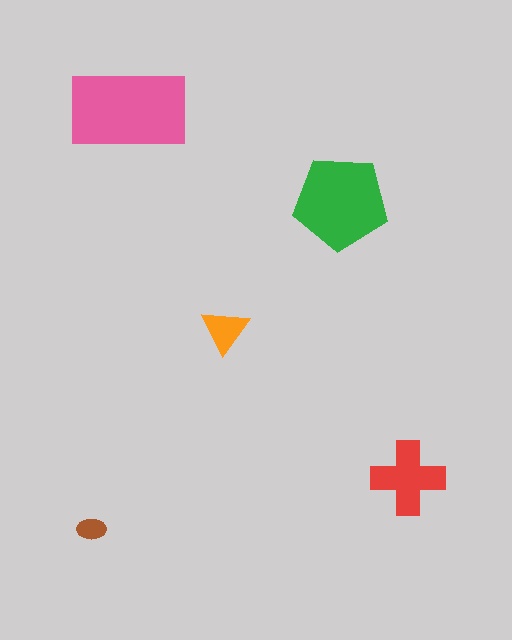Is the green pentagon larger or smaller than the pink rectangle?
Smaller.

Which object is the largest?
The pink rectangle.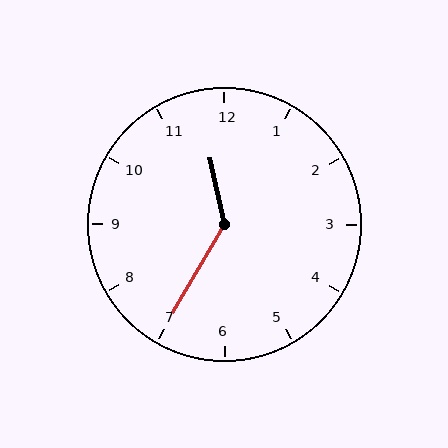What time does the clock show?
11:35.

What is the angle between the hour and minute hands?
Approximately 138 degrees.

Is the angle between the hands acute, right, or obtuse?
It is obtuse.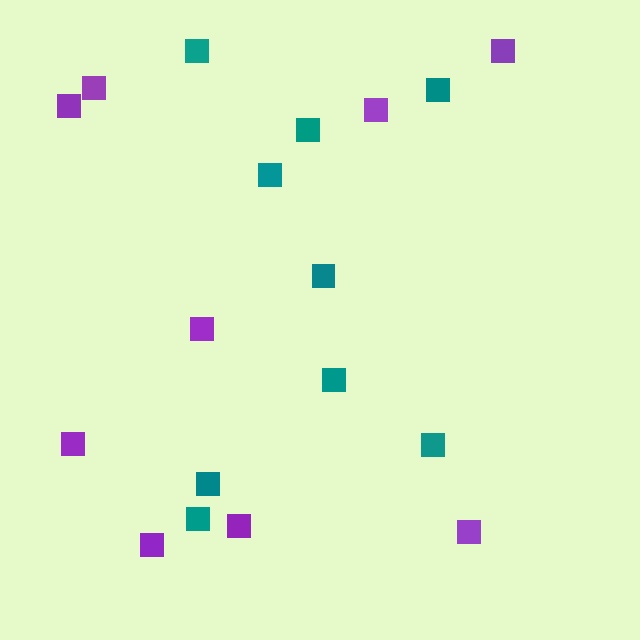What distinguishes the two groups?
There are 2 groups: one group of purple squares (9) and one group of teal squares (9).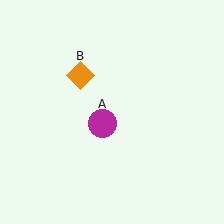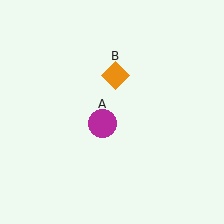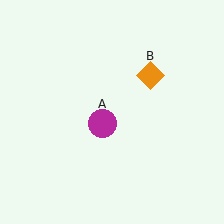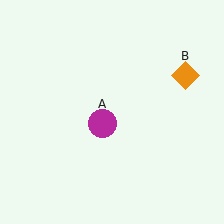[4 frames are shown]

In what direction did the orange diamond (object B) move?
The orange diamond (object B) moved right.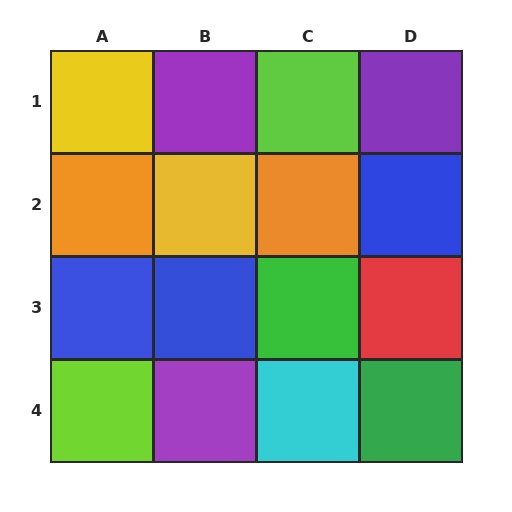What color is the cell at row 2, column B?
Yellow.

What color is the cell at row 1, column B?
Purple.